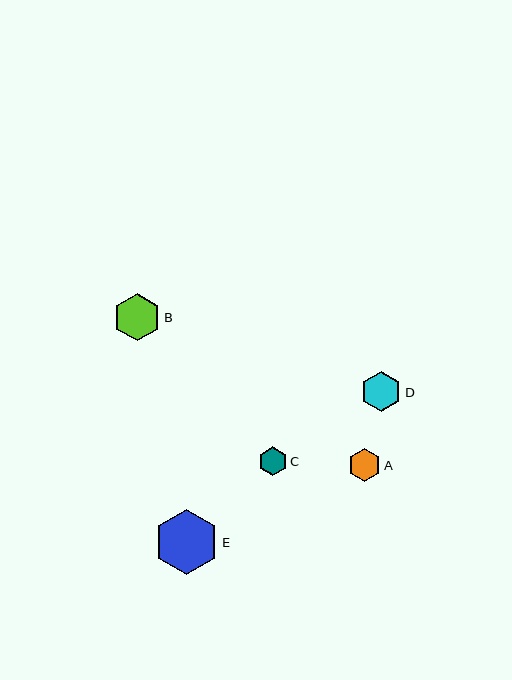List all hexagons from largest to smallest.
From largest to smallest: E, B, D, A, C.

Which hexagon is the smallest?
Hexagon C is the smallest with a size of approximately 28 pixels.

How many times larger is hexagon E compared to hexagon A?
Hexagon E is approximately 2.0 times the size of hexagon A.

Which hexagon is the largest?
Hexagon E is the largest with a size of approximately 65 pixels.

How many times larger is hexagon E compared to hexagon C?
Hexagon E is approximately 2.3 times the size of hexagon C.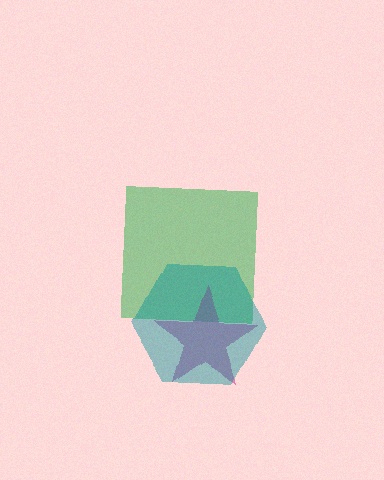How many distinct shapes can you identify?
There are 3 distinct shapes: a green square, a magenta star, a teal hexagon.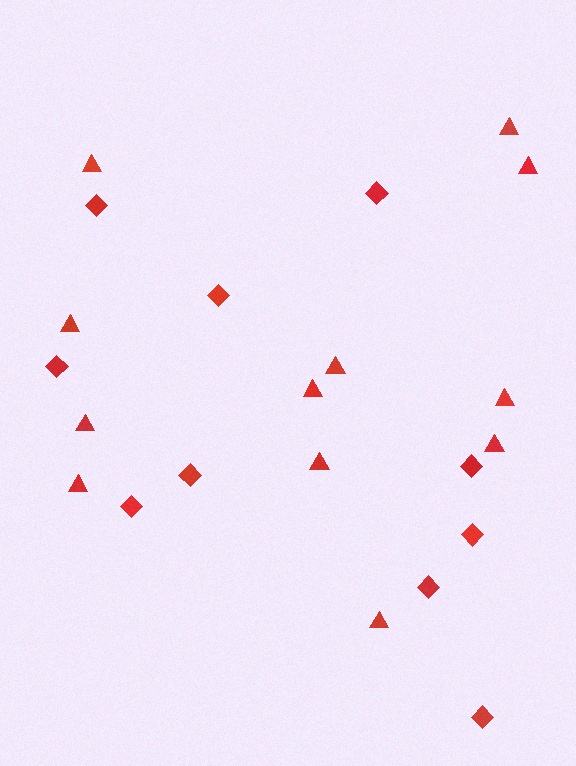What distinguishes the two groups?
There are 2 groups: one group of diamonds (10) and one group of triangles (12).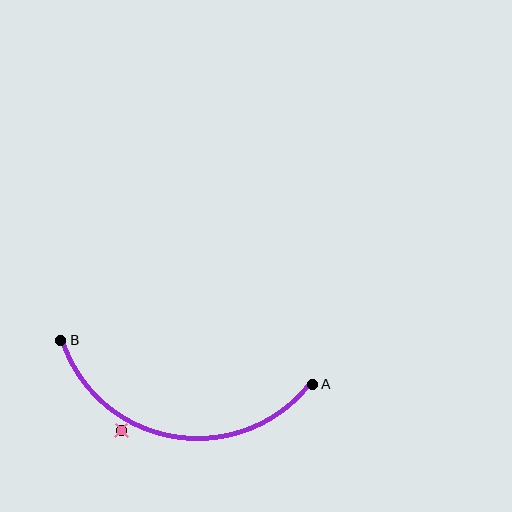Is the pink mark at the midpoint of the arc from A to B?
No — the pink mark does not lie on the arc at all. It sits slightly outside the curve.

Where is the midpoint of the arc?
The arc midpoint is the point on the curve farthest from the straight line joining A and B. It sits below that line.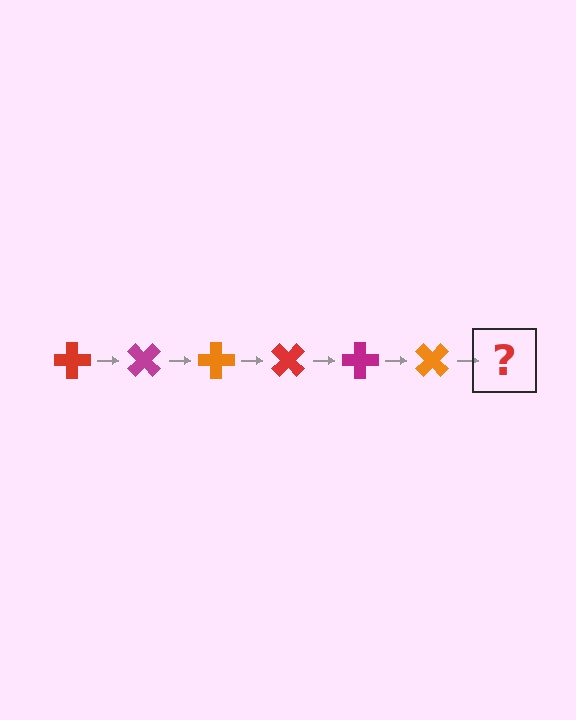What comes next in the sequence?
The next element should be a red cross, rotated 270 degrees from the start.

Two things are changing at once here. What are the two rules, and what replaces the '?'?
The two rules are that it rotates 45 degrees each step and the color cycles through red, magenta, and orange. The '?' should be a red cross, rotated 270 degrees from the start.